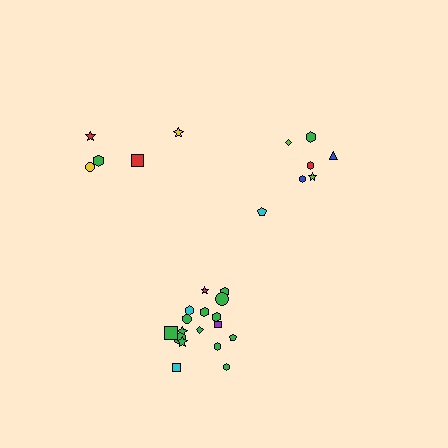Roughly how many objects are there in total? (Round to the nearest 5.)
Roughly 30 objects in total.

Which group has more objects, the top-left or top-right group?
The top-right group.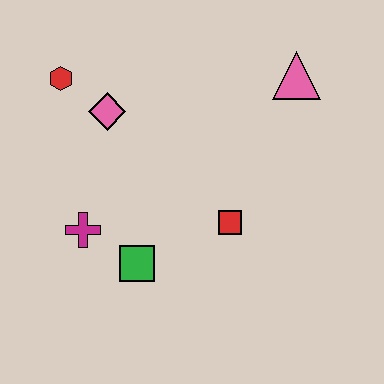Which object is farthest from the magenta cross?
The pink triangle is farthest from the magenta cross.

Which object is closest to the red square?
The green square is closest to the red square.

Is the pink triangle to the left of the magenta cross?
No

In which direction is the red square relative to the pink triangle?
The red square is below the pink triangle.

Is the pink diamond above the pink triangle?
No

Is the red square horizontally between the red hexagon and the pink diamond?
No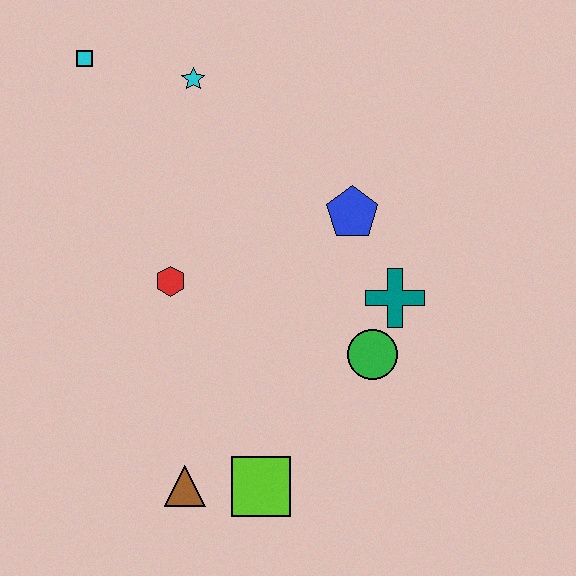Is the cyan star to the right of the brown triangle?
Yes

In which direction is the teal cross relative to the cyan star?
The teal cross is below the cyan star.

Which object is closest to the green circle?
The teal cross is closest to the green circle.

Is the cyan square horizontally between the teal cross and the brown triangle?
No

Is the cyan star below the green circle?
No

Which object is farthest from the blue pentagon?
The brown triangle is farthest from the blue pentagon.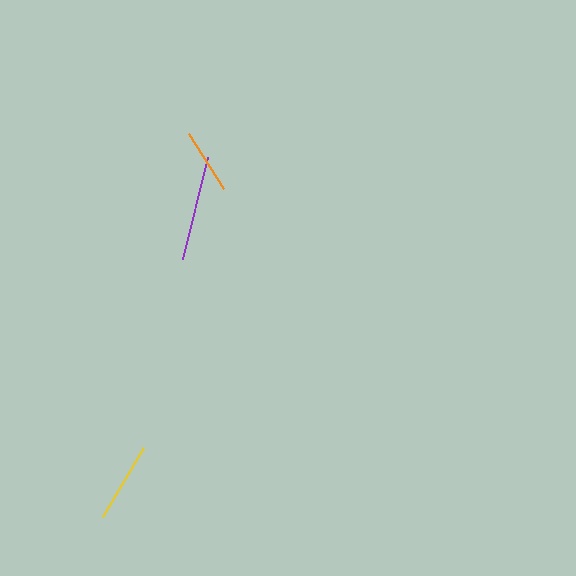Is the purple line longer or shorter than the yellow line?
The purple line is longer than the yellow line.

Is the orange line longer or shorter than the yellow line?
The yellow line is longer than the orange line.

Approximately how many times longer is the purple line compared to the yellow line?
The purple line is approximately 1.3 times the length of the yellow line.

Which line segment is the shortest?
The orange line is the shortest at approximately 65 pixels.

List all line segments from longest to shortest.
From longest to shortest: purple, yellow, orange.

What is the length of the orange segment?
The orange segment is approximately 65 pixels long.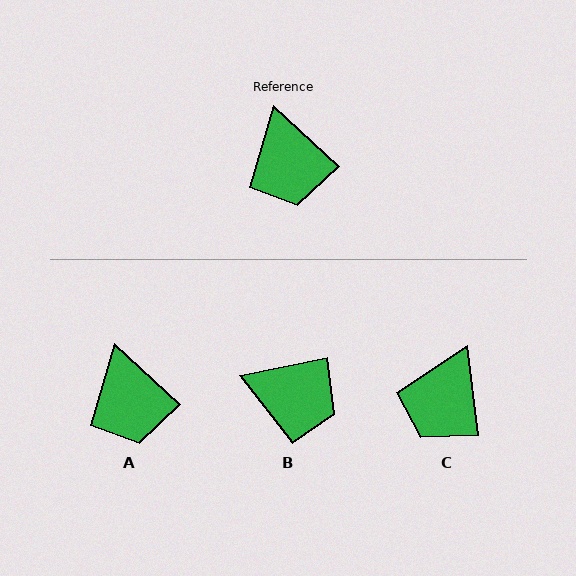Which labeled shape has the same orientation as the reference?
A.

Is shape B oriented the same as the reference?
No, it is off by about 54 degrees.